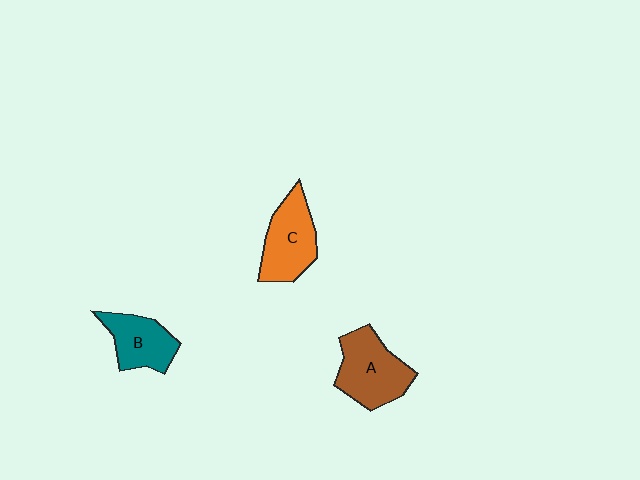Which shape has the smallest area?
Shape B (teal).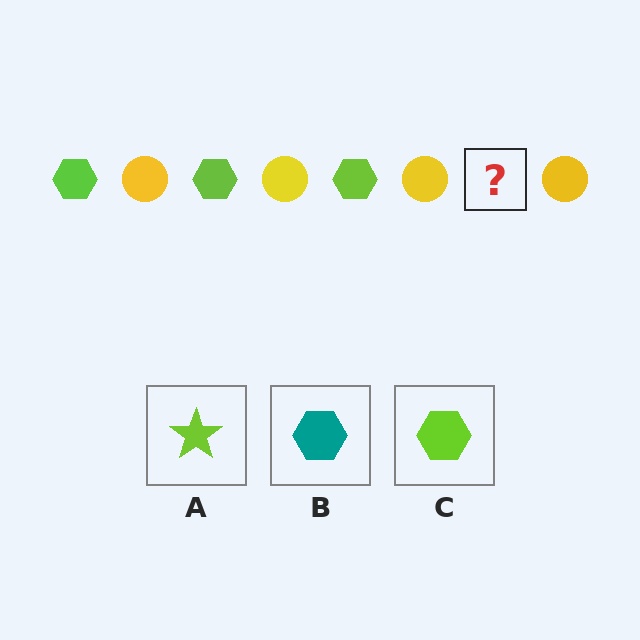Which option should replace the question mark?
Option C.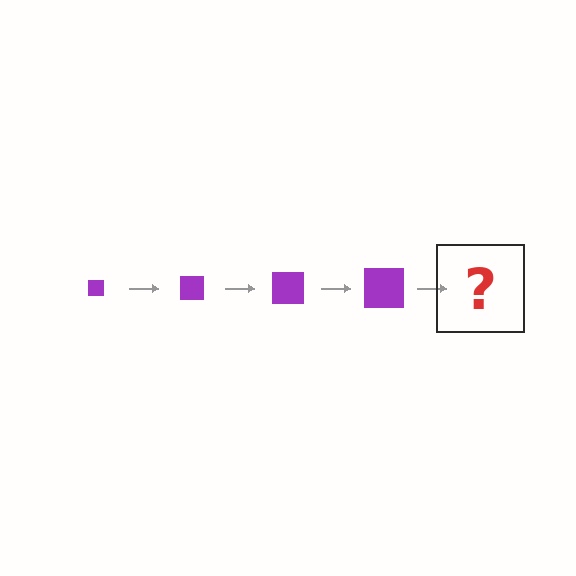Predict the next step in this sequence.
The next step is a purple square, larger than the previous one.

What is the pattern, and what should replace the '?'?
The pattern is that the square gets progressively larger each step. The '?' should be a purple square, larger than the previous one.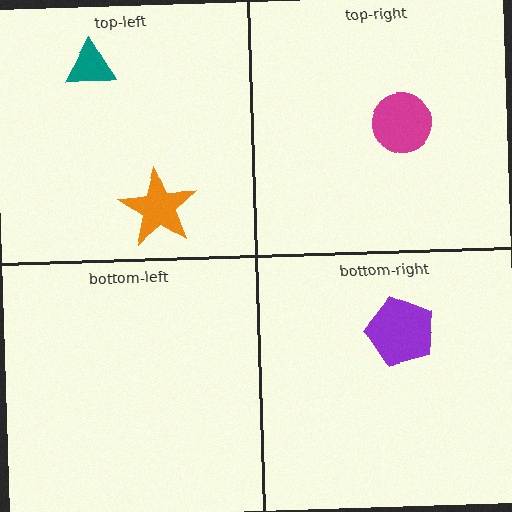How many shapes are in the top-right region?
1.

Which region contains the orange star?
The top-left region.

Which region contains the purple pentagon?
The bottom-right region.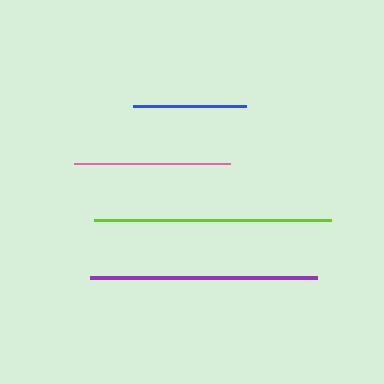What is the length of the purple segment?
The purple segment is approximately 227 pixels long.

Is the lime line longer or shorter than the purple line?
The lime line is longer than the purple line.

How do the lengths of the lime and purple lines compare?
The lime and purple lines are approximately the same length.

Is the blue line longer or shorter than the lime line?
The lime line is longer than the blue line.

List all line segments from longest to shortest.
From longest to shortest: lime, purple, pink, blue.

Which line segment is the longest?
The lime line is the longest at approximately 238 pixels.